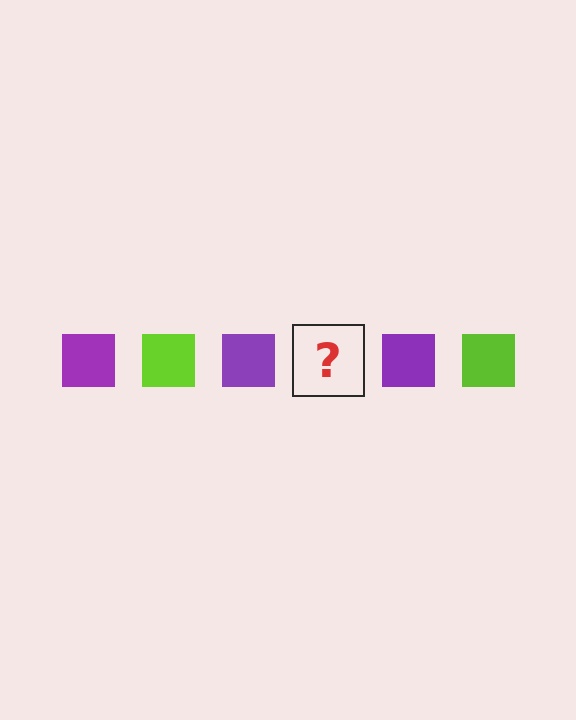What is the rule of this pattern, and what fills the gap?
The rule is that the pattern cycles through purple, lime squares. The gap should be filled with a lime square.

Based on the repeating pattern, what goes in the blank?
The blank should be a lime square.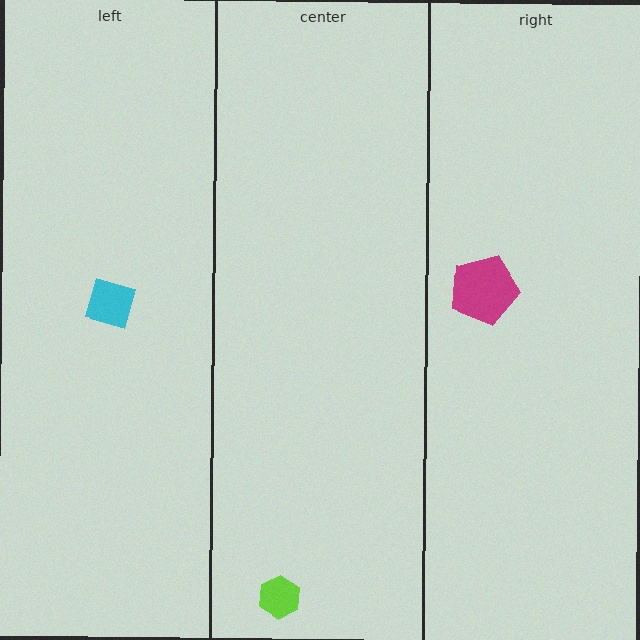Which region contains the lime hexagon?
The center region.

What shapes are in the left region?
The cyan diamond.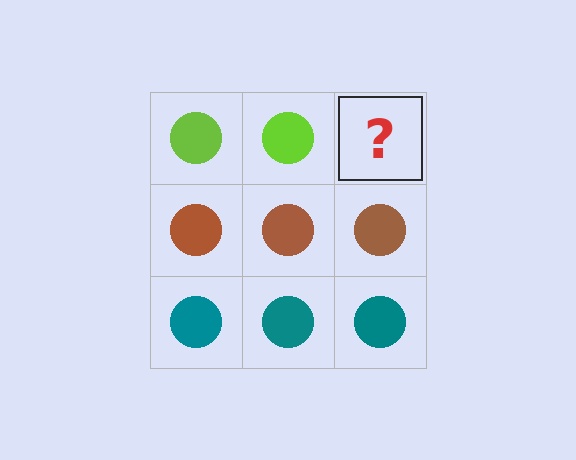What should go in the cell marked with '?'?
The missing cell should contain a lime circle.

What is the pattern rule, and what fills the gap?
The rule is that each row has a consistent color. The gap should be filled with a lime circle.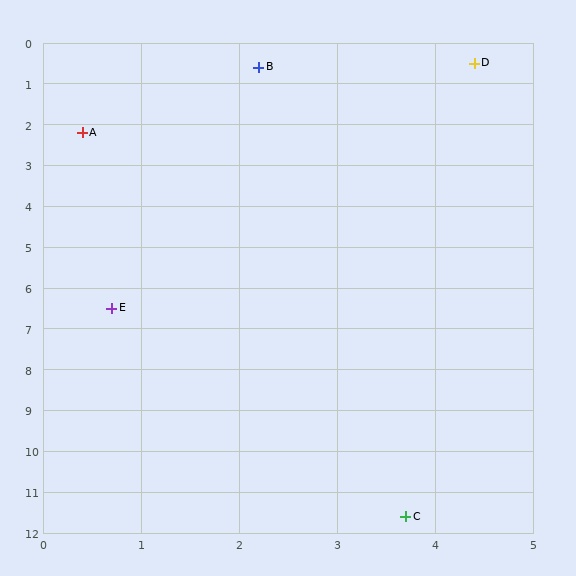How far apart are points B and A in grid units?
Points B and A are about 2.4 grid units apart.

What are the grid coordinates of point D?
Point D is at approximately (4.4, 0.5).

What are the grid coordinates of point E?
Point E is at approximately (0.7, 6.5).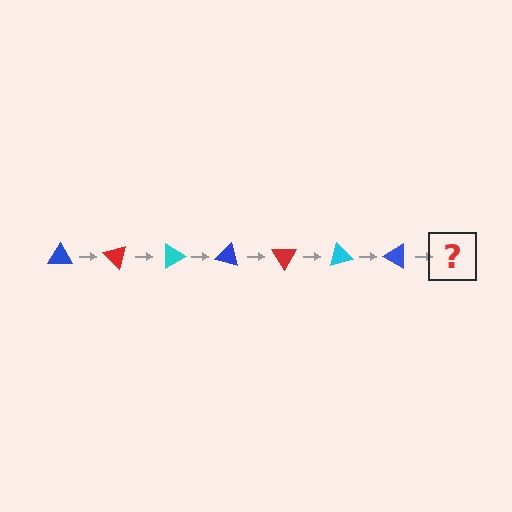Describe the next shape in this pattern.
It should be a red triangle, rotated 315 degrees from the start.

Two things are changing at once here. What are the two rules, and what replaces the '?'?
The two rules are that it rotates 45 degrees each step and the color cycles through blue, red, and cyan. The '?' should be a red triangle, rotated 315 degrees from the start.